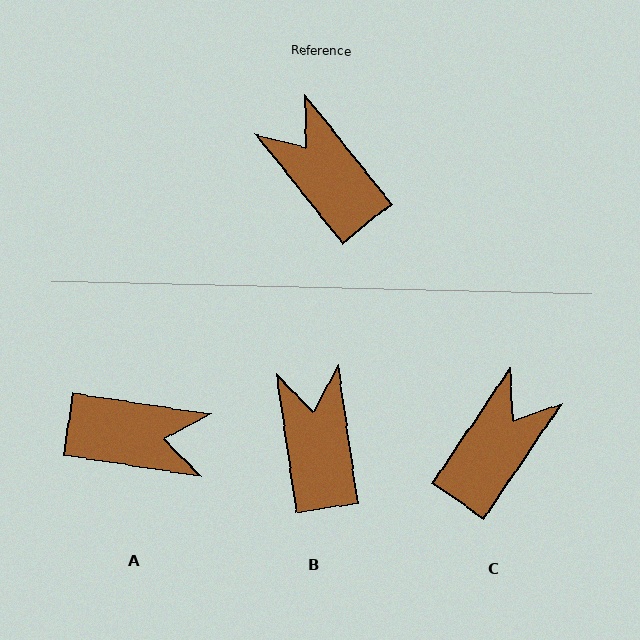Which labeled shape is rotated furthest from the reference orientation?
A, about 137 degrees away.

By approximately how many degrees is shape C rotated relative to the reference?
Approximately 73 degrees clockwise.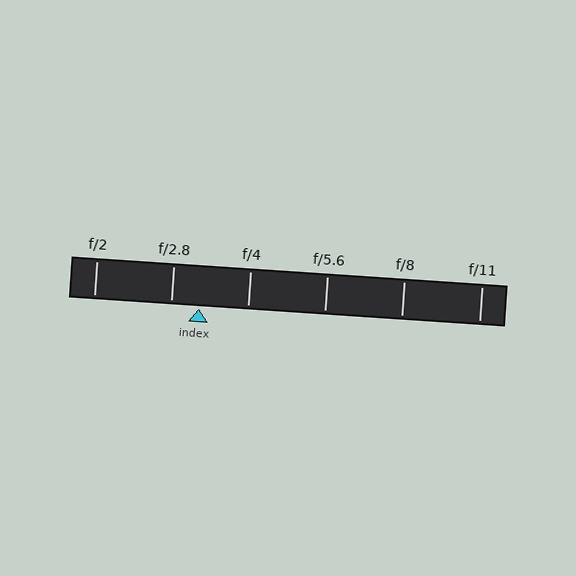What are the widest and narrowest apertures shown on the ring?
The widest aperture shown is f/2 and the narrowest is f/11.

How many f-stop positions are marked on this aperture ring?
There are 6 f-stop positions marked.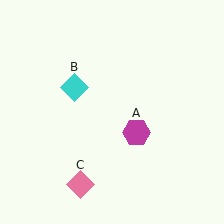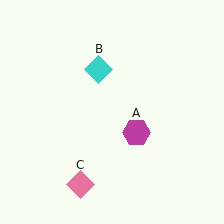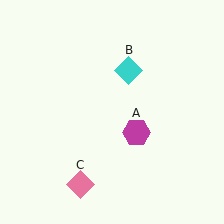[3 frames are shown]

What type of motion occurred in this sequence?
The cyan diamond (object B) rotated clockwise around the center of the scene.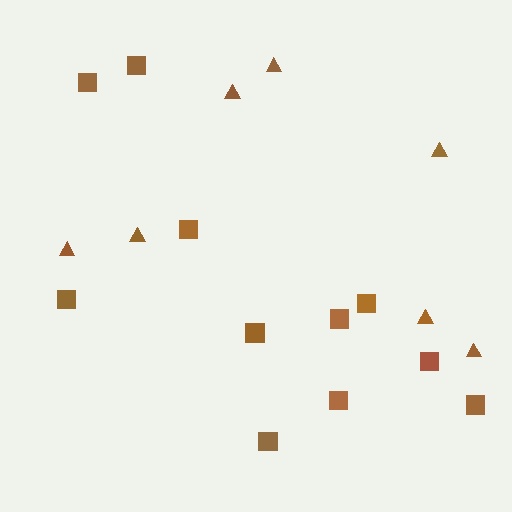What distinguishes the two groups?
There are 2 groups: one group of squares (11) and one group of triangles (7).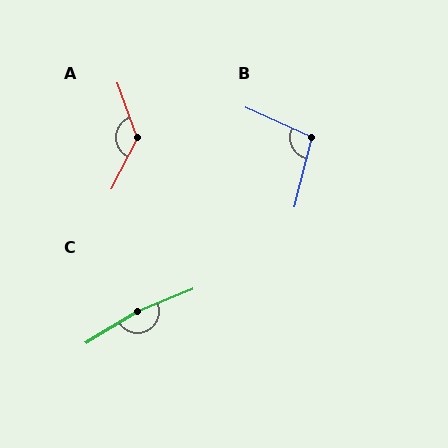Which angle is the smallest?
B, at approximately 100 degrees.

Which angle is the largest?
C, at approximately 170 degrees.